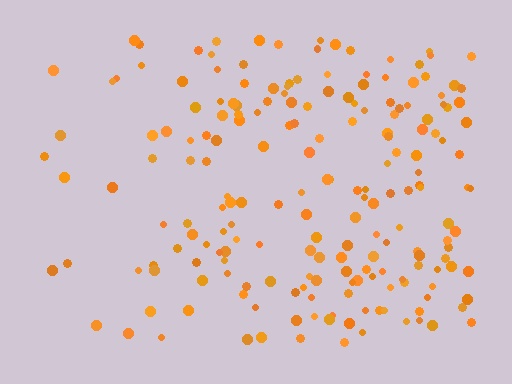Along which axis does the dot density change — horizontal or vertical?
Horizontal.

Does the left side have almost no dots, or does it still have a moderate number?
Still a moderate number, just noticeably fewer than the right.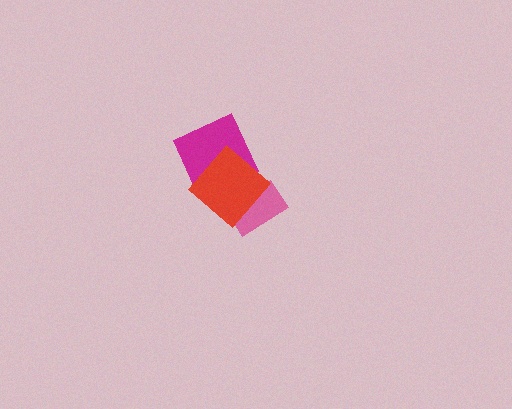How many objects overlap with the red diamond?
2 objects overlap with the red diamond.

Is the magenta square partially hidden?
Yes, it is partially covered by another shape.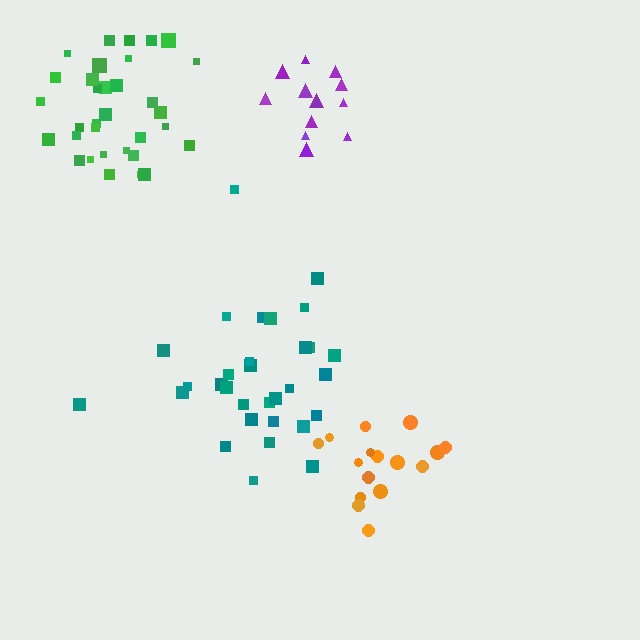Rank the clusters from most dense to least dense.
purple, orange, green, teal.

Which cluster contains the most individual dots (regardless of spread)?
Green (34).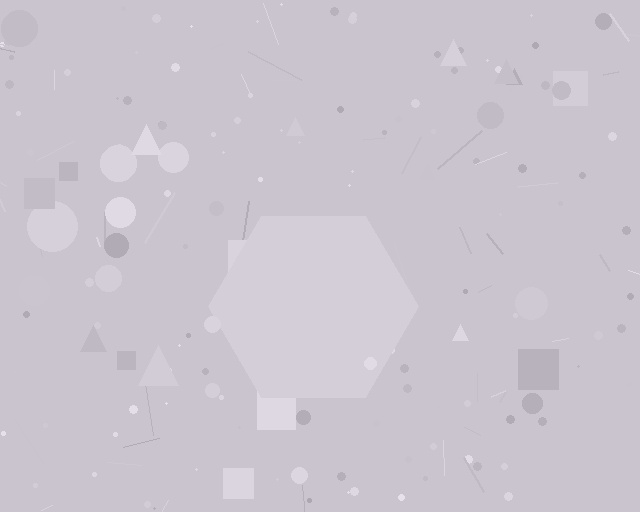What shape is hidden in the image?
A hexagon is hidden in the image.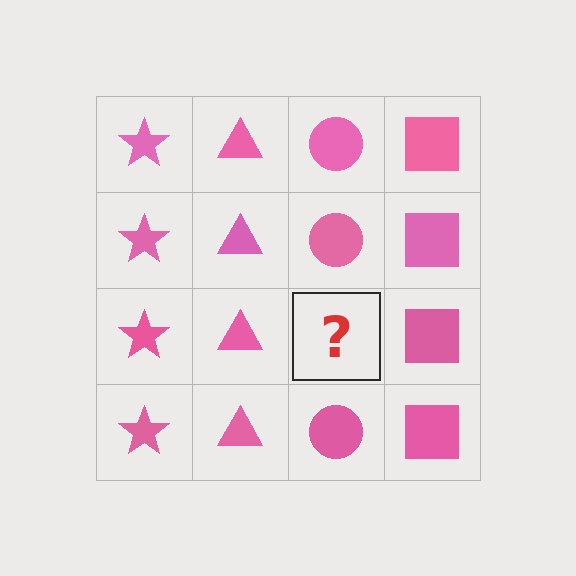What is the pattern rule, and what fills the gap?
The rule is that each column has a consistent shape. The gap should be filled with a pink circle.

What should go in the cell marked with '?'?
The missing cell should contain a pink circle.